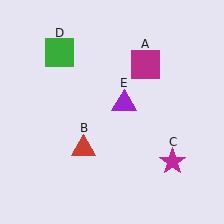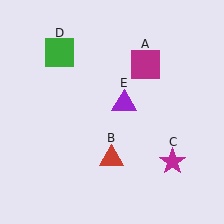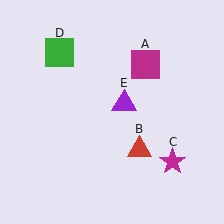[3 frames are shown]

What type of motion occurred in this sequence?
The red triangle (object B) rotated counterclockwise around the center of the scene.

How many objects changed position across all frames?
1 object changed position: red triangle (object B).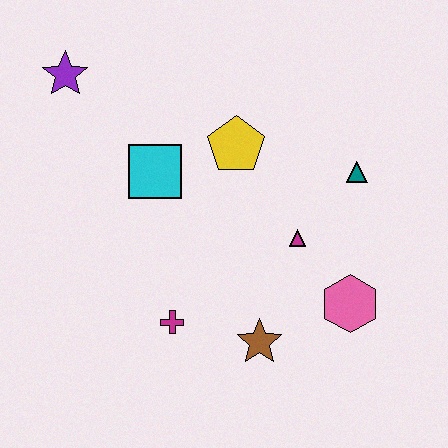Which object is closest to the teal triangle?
The magenta triangle is closest to the teal triangle.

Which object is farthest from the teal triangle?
The purple star is farthest from the teal triangle.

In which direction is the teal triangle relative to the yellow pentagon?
The teal triangle is to the right of the yellow pentagon.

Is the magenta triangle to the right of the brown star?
Yes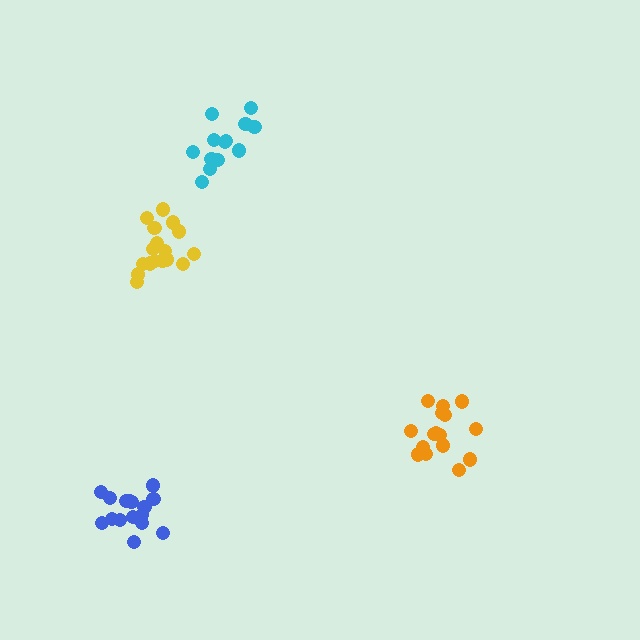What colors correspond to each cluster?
The clusters are colored: yellow, cyan, blue, orange.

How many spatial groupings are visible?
There are 4 spatial groupings.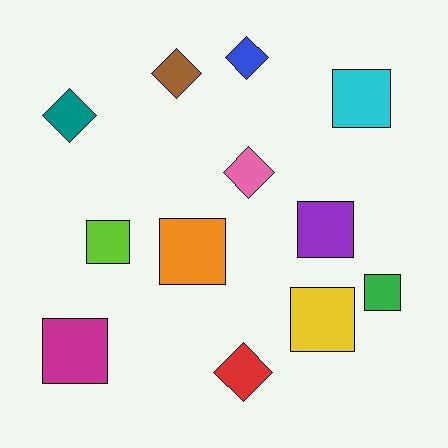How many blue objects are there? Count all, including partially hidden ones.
There is 1 blue object.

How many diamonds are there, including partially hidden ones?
There are 5 diamonds.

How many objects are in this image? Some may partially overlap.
There are 12 objects.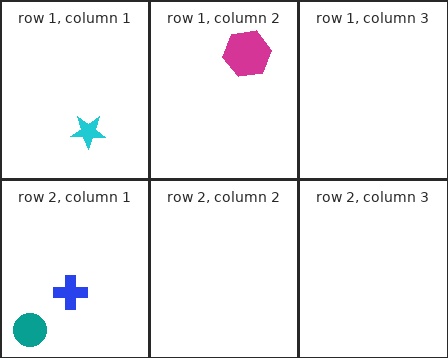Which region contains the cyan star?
The row 1, column 1 region.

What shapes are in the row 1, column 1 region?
The cyan star.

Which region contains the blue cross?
The row 2, column 1 region.